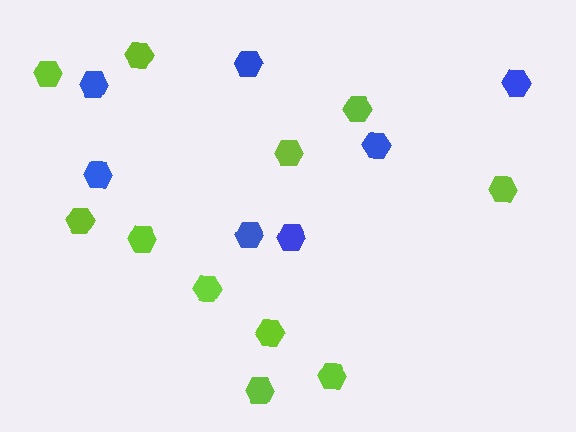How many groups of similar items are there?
There are 2 groups: one group of blue hexagons (7) and one group of lime hexagons (11).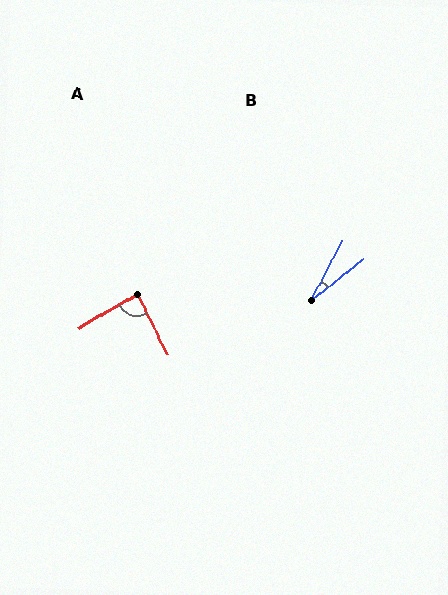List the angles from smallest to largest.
B (24°), A (86°).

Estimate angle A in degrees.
Approximately 86 degrees.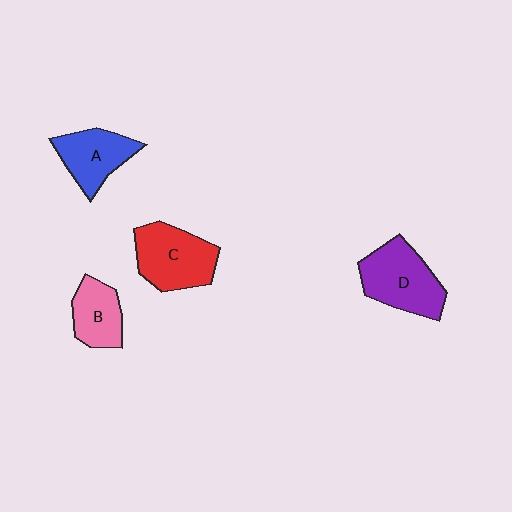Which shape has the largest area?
Shape D (purple).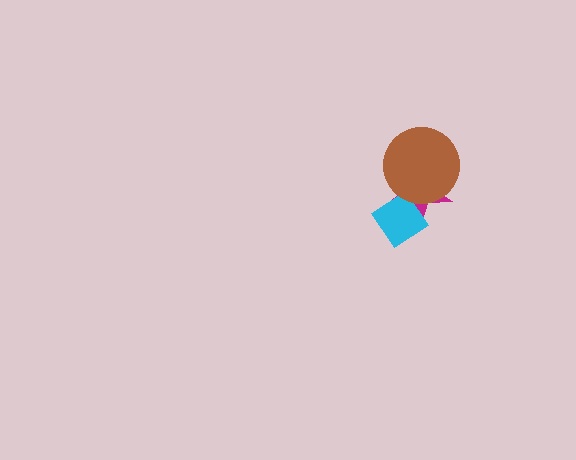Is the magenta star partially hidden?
Yes, it is partially covered by another shape.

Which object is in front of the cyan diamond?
The brown circle is in front of the cyan diamond.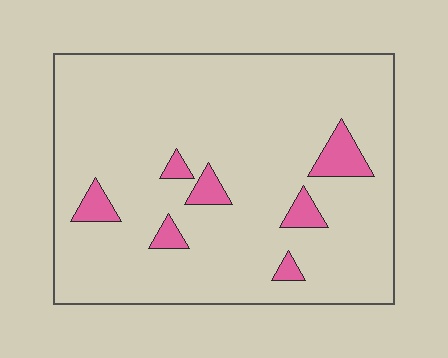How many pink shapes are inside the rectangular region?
7.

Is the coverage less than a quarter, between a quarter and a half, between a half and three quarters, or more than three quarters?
Less than a quarter.